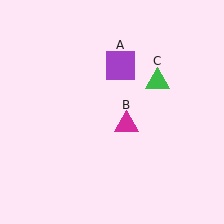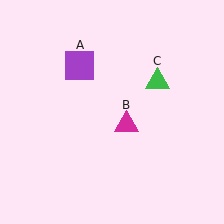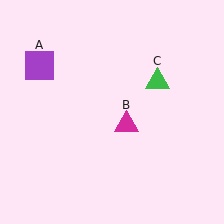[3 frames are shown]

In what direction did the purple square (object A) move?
The purple square (object A) moved left.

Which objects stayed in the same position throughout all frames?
Magenta triangle (object B) and green triangle (object C) remained stationary.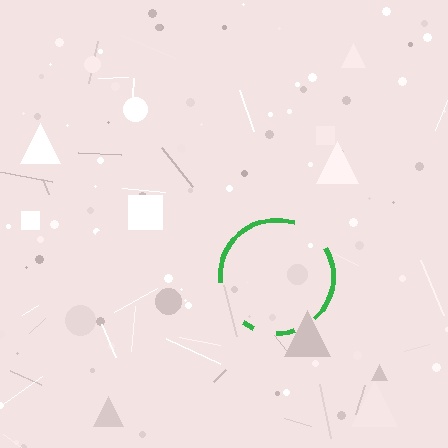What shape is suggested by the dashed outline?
The dashed outline suggests a circle.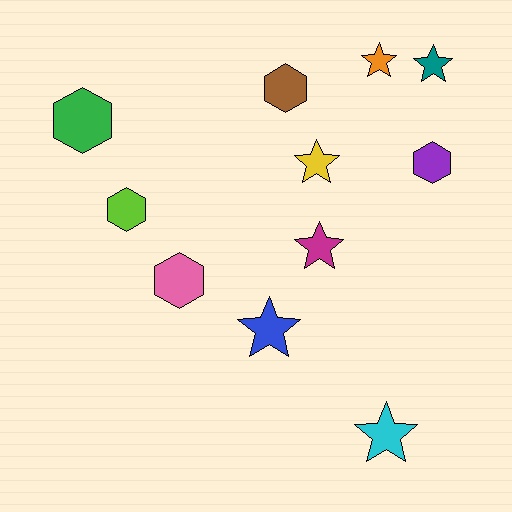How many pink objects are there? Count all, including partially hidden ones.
There is 1 pink object.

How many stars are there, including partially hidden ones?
There are 6 stars.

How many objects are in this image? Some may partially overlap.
There are 11 objects.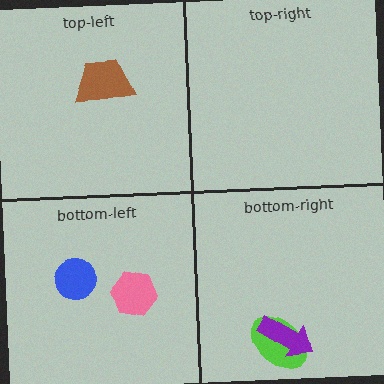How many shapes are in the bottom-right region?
2.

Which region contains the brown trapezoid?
The top-left region.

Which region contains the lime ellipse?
The bottom-right region.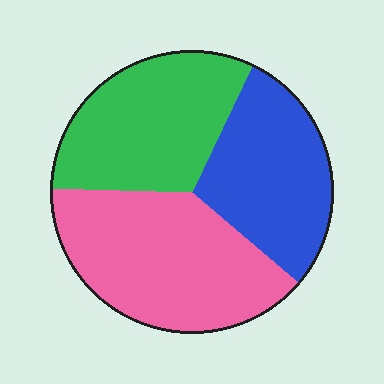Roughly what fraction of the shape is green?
Green covers about 30% of the shape.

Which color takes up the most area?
Pink, at roughly 40%.